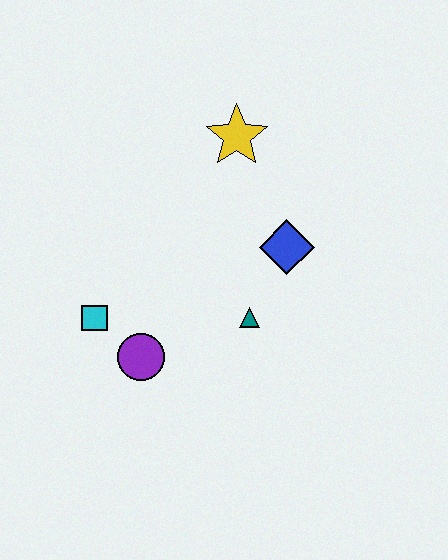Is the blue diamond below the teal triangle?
No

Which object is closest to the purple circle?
The cyan square is closest to the purple circle.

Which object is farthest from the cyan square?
The yellow star is farthest from the cyan square.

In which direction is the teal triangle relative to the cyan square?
The teal triangle is to the right of the cyan square.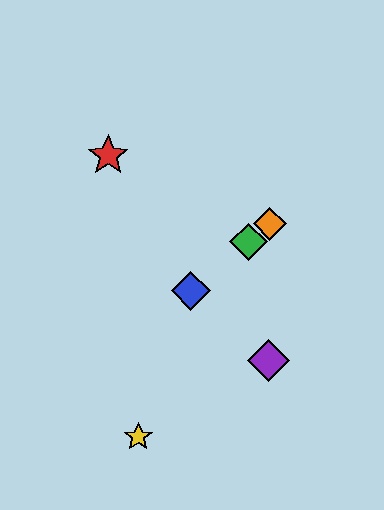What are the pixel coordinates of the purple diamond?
The purple diamond is at (269, 361).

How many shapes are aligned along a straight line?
3 shapes (the blue diamond, the green diamond, the orange diamond) are aligned along a straight line.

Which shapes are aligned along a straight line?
The blue diamond, the green diamond, the orange diamond are aligned along a straight line.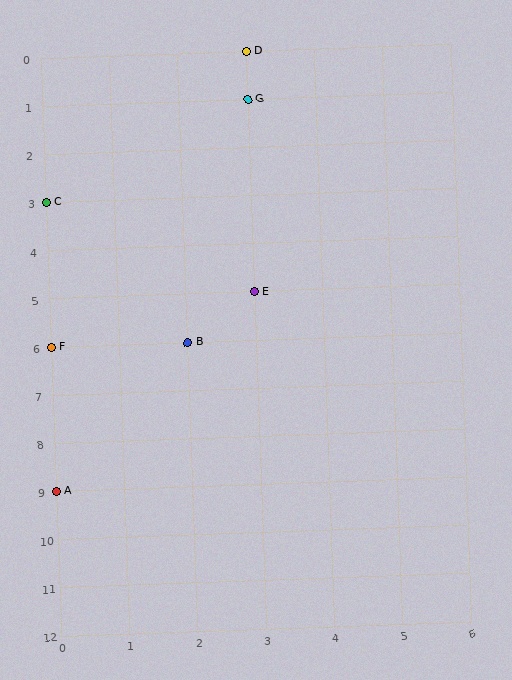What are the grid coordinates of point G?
Point G is at grid coordinates (3, 1).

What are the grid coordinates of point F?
Point F is at grid coordinates (0, 6).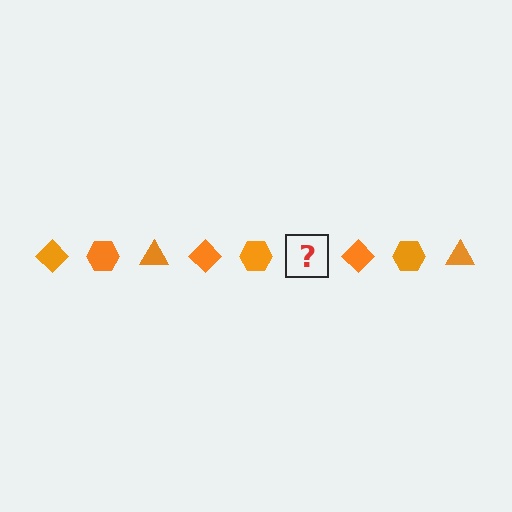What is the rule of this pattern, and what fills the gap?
The rule is that the pattern cycles through diamond, hexagon, triangle shapes in orange. The gap should be filled with an orange triangle.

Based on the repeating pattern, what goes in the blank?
The blank should be an orange triangle.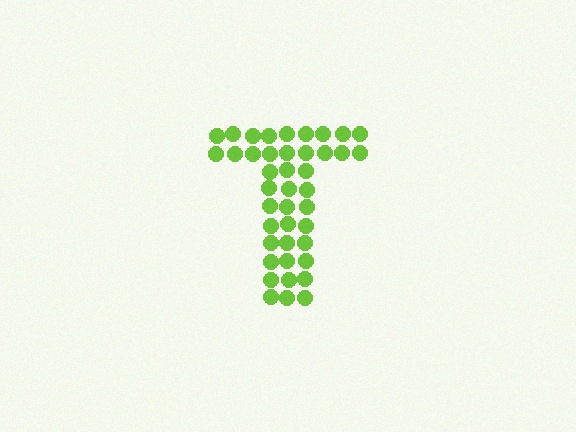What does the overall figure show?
The overall figure shows the letter T.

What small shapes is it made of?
It is made of small circles.